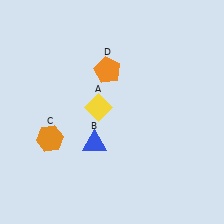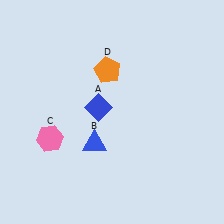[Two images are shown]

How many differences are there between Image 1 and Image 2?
There are 2 differences between the two images.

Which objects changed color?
A changed from yellow to blue. C changed from orange to pink.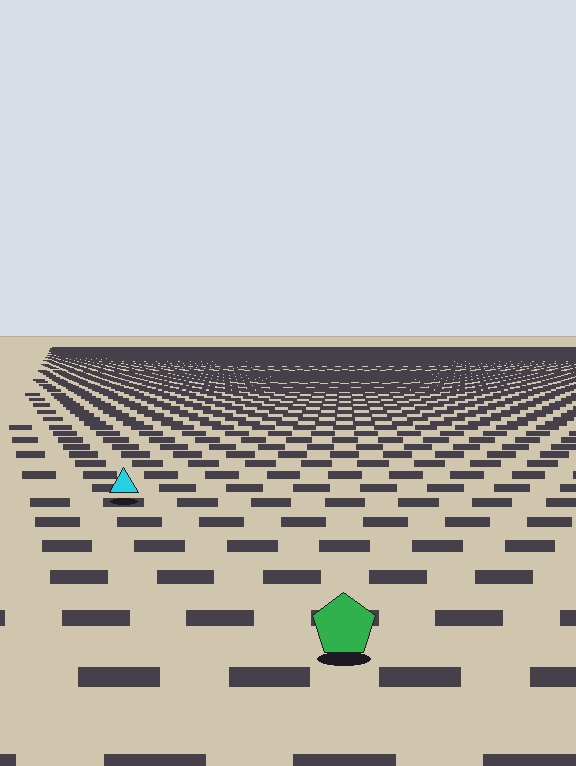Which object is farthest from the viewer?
The cyan triangle is farthest from the viewer. It appears smaller and the ground texture around it is denser.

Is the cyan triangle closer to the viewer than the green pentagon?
No. The green pentagon is closer — you can tell from the texture gradient: the ground texture is coarser near it.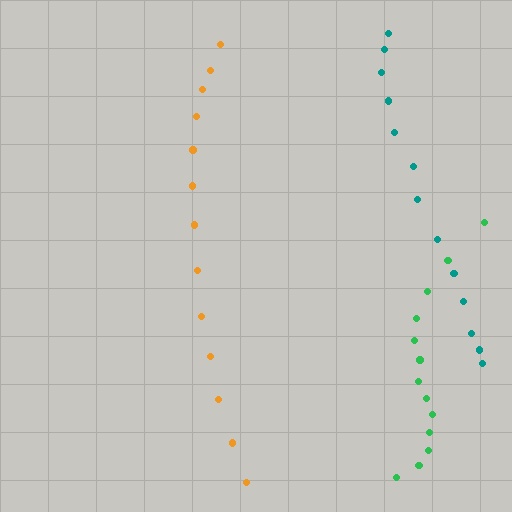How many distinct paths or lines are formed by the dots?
There are 3 distinct paths.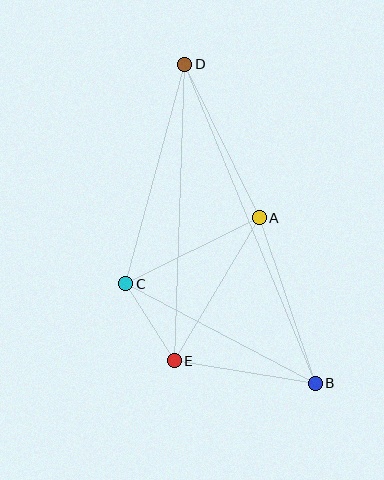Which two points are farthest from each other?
Points B and D are farthest from each other.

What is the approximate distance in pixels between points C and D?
The distance between C and D is approximately 227 pixels.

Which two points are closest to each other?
Points C and E are closest to each other.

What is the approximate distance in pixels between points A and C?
The distance between A and C is approximately 149 pixels.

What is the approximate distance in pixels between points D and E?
The distance between D and E is approximately 296 pixels.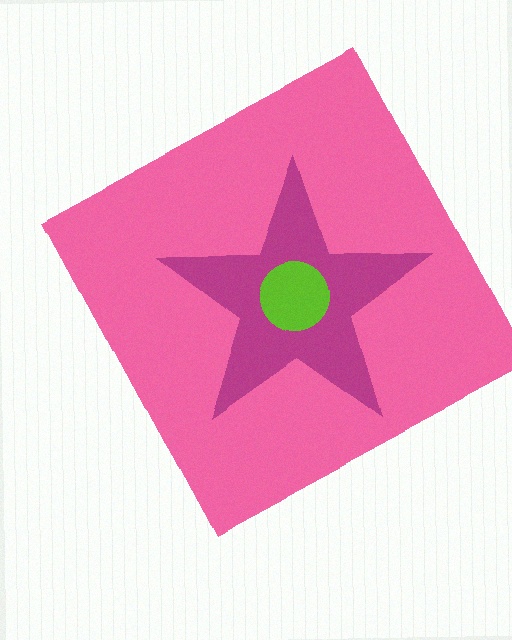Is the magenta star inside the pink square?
Yes.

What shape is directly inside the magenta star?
The lime circle.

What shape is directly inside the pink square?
The magenta star.